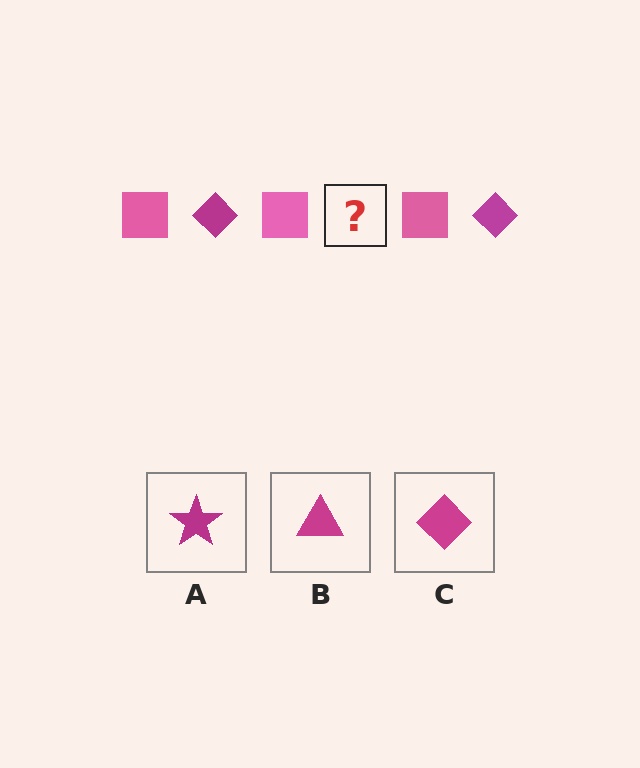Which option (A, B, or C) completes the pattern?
C.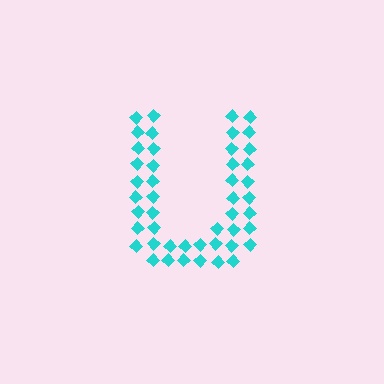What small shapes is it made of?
It is made of small diamonds.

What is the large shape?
The large shape is the letter U.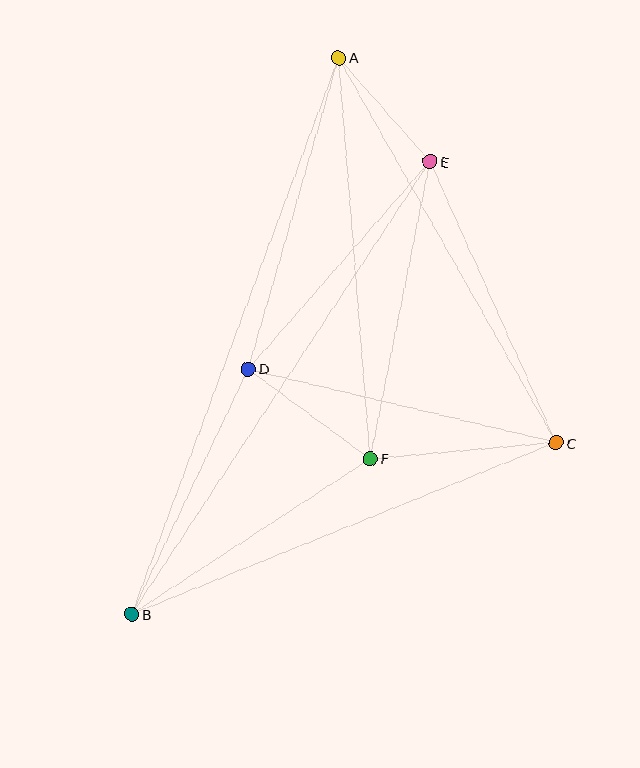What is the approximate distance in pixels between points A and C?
The distance between A and C is approximately 442 pixels.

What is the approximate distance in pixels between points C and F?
The distance between C and F is approximately 187 pixels.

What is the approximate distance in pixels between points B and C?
The distance between B and C is approximately 458 pixels.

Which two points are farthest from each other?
Points A and B are farthest from each other.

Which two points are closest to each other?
Points A and E are closest to each other.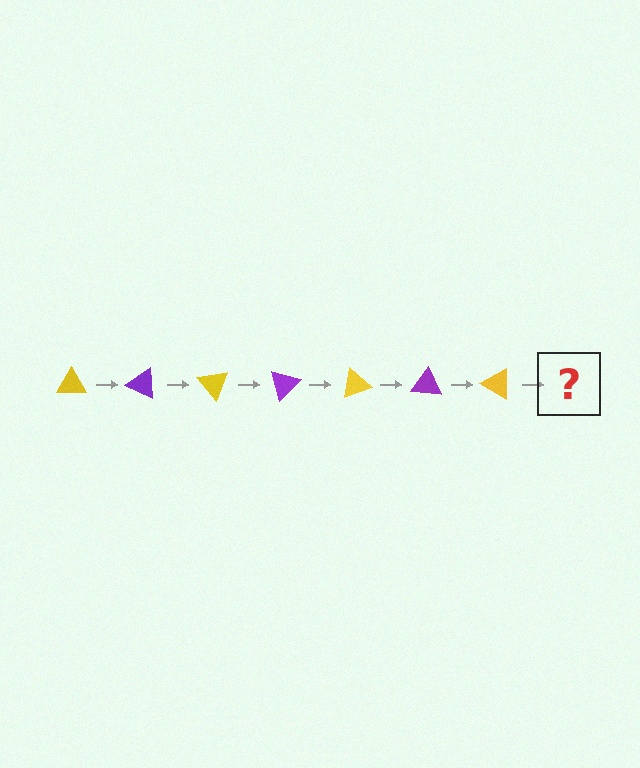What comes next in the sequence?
The next element should be a purple triangle, rotated 175 degrees from the start.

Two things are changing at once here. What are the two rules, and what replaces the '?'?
The two rules are that it rotates 25 degrees each step and the color cycles through yellow and purple. The '?' should be a purple triangle, rotated 175 degrees from the start.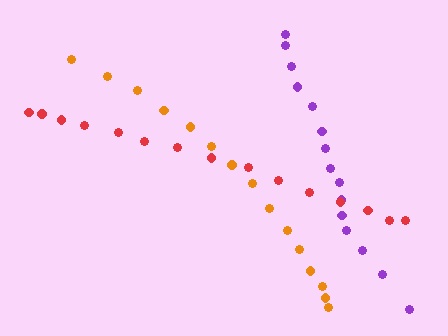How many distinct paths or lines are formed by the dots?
There are 3 distinct paths.